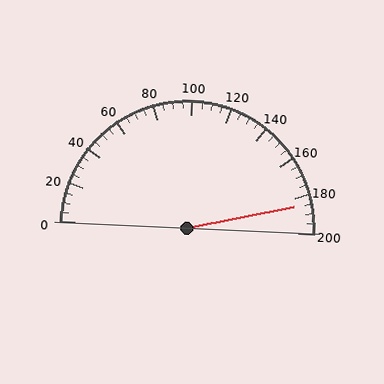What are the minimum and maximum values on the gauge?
The gauge ranges from 0 to 200.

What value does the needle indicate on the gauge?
The needle indicates approximately 185.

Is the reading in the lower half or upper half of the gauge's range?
The reading is in the upper half of the range (0 to 200).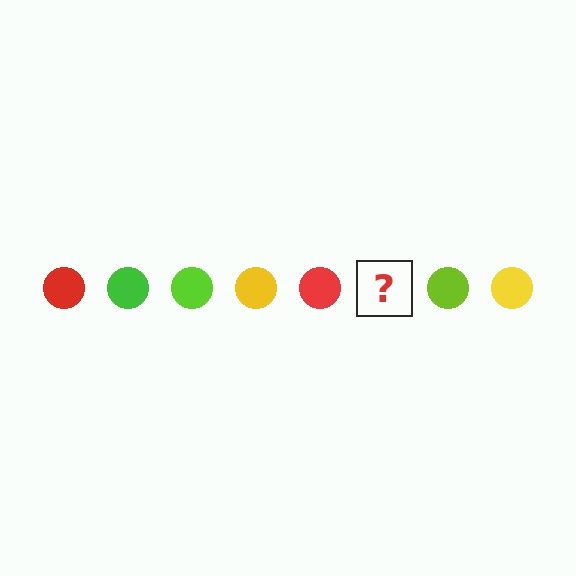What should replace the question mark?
The question mark should be replaced with a green circle.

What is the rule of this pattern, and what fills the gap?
The rule is that the pattern cycles through red, green, lime, yellow circles. The gap should be filled with a green circle.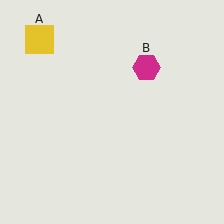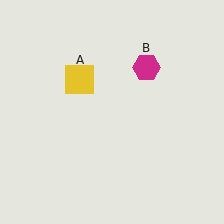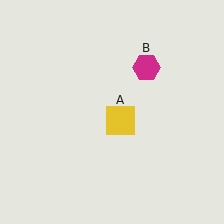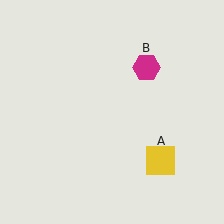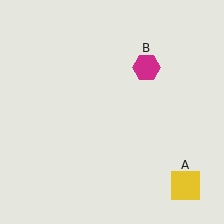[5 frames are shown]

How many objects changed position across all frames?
1 object changed position: yellow square (object A).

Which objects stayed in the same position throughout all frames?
Magenta hexagon (object B) remained stationary.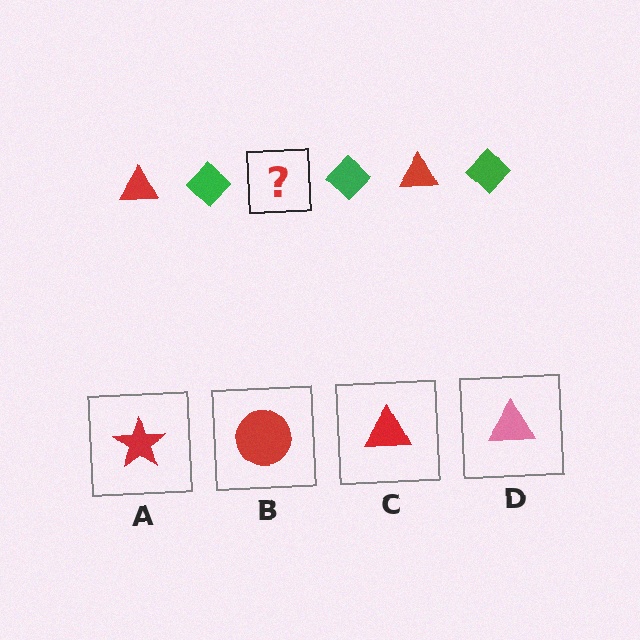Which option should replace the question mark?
Option C.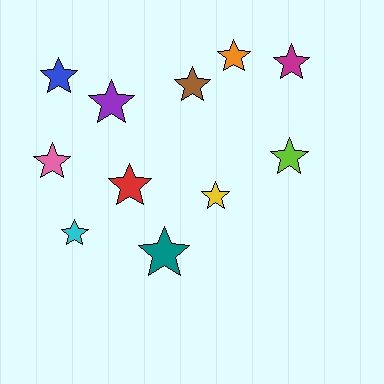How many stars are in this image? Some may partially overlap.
There are 11 stars.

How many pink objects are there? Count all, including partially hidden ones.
There is 1 pink object.